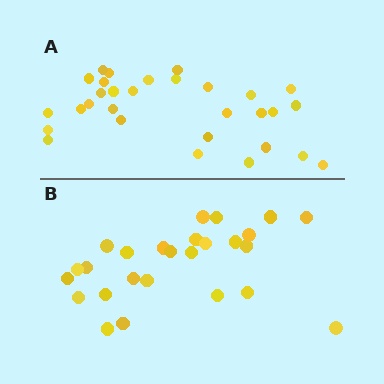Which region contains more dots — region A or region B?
Region A (the top region) has more dots.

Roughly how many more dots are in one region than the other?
Region A has about 4 more dots than region B.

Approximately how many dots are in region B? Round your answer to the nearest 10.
About 30 dots. (The exact count is 26, which rounds to 30.)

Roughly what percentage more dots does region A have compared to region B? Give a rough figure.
About 15% more.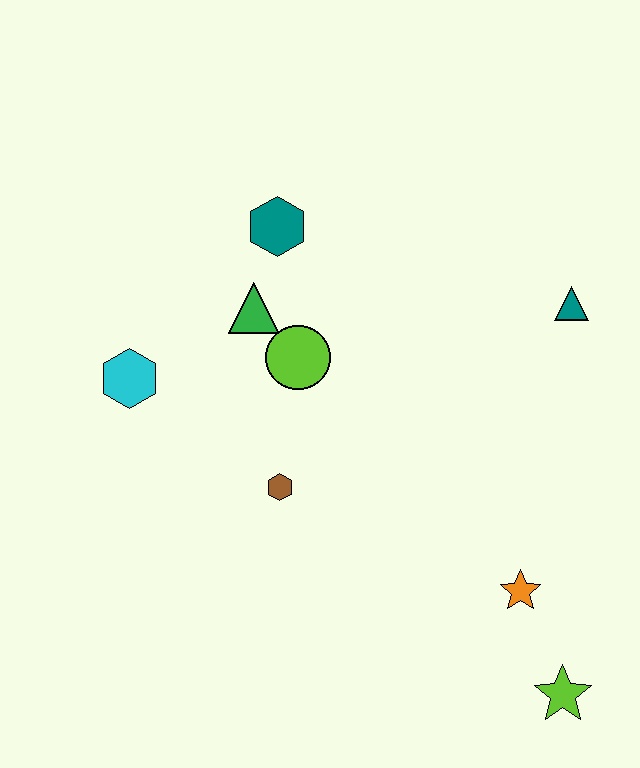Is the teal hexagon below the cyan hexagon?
No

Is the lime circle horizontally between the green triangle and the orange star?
Yes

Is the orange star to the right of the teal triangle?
No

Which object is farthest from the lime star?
The teal hexagon is farthest from the lime star.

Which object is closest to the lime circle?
The green triangle is closest to the lime circle.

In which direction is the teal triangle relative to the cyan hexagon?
The teal triangle is to the right of the cyan hexagon.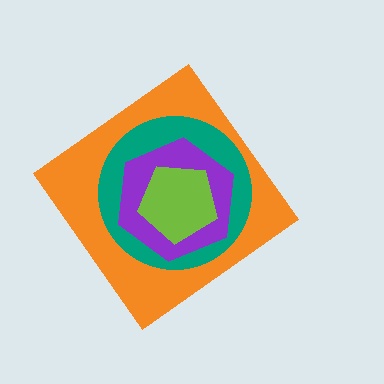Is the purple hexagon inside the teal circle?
Yes.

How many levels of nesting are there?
4.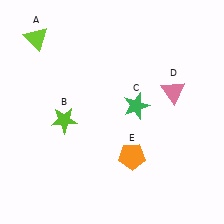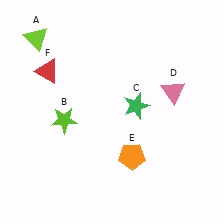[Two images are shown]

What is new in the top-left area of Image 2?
A red triangle (F) was added in the top-left area of Image 2.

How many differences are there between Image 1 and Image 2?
There is 1 difference between the two images.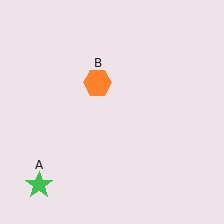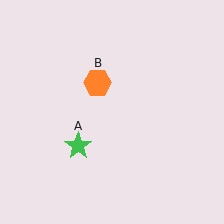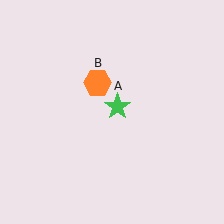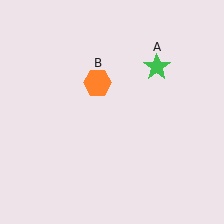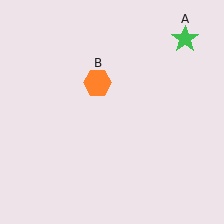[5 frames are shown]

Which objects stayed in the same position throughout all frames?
Orange hexagon (object B) remained stationary.